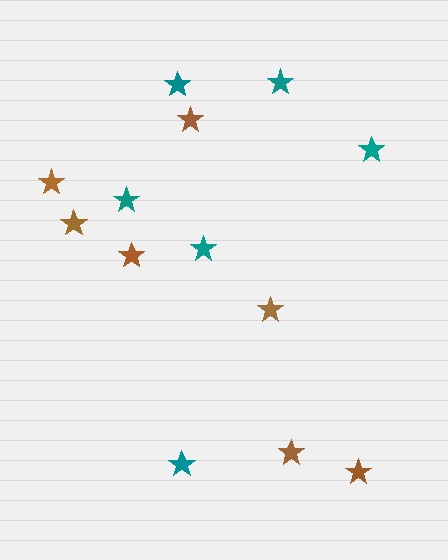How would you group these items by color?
There are 2 groups: one group of teal stars (6) and one group of brown stars (7).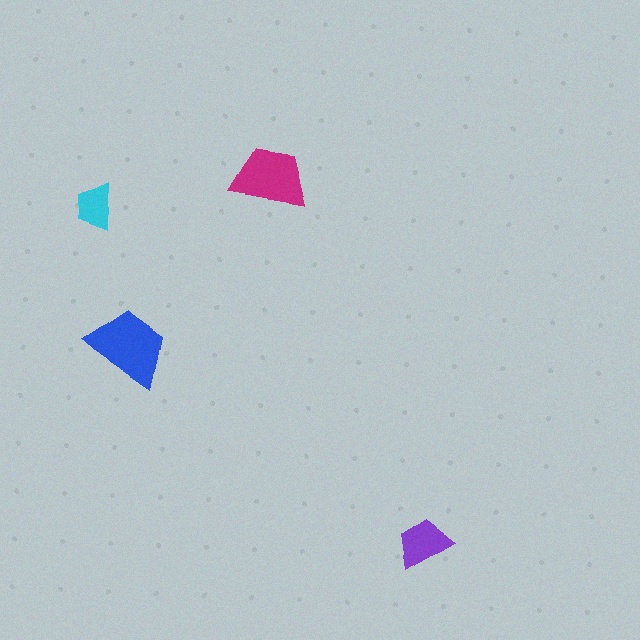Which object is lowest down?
The purple trapezoid is bottommost.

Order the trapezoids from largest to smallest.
the blue one, the magenta one, the purple one, the cyan one.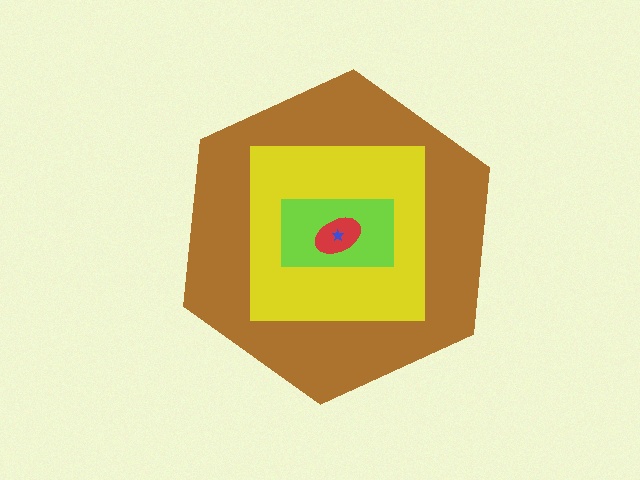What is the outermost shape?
The brown hexagon.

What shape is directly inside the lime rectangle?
The red ellipse.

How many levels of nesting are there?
5.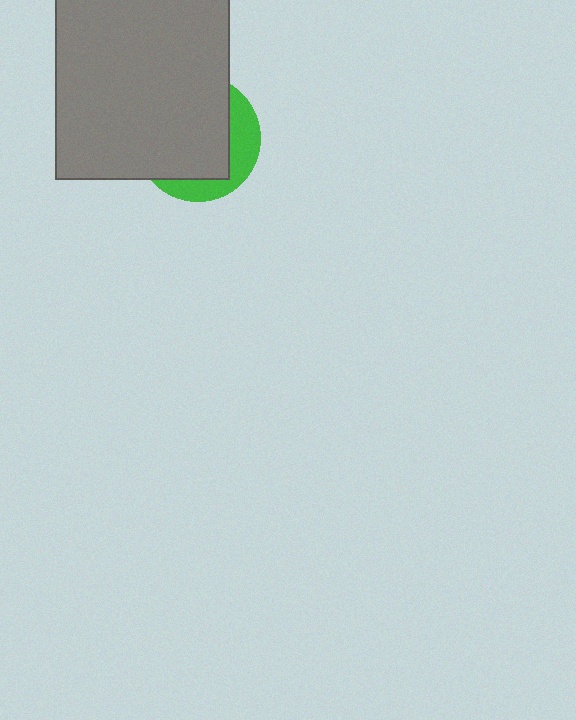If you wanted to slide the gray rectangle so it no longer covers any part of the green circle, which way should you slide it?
Slide it toward the upper-left — that is the most direct way to separate the two shapes.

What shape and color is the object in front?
The object in front is a gray rectangle.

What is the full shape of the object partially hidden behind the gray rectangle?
The partially hidden object is a green circle.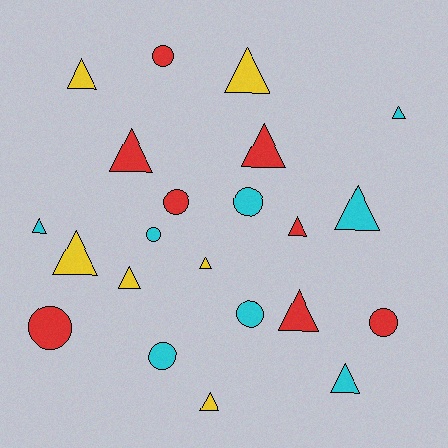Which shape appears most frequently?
Triangle, with 14 objects.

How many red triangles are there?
There are 4 red triangles.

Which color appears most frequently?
Red, with 8 objects.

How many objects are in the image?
There are 22 objects.